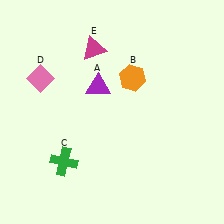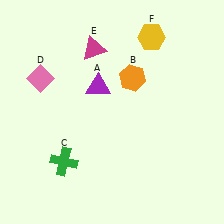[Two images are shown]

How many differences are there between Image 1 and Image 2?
There is 1 difference between the two images.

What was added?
A yellow hexagon (F) was added in Image 2.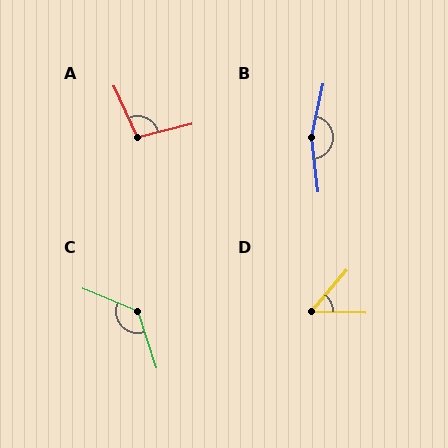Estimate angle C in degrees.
Approximately 130 degrees.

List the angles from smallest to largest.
D (51°), A (100°), C (130°), B (161°).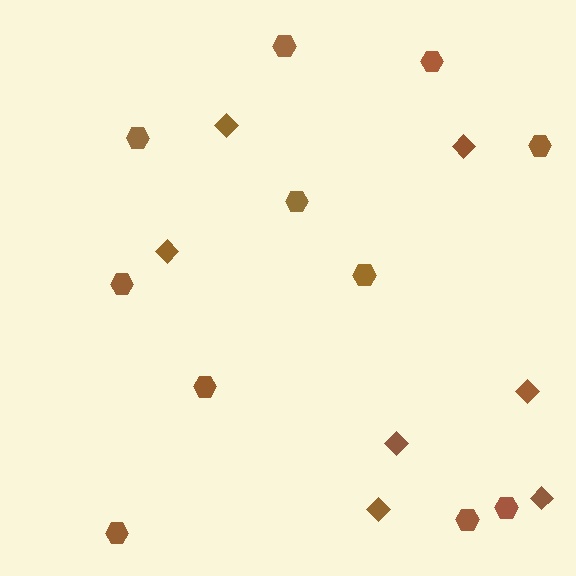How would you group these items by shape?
There are 2 groups: one group of diamonds (7) and one group of hexagons (11).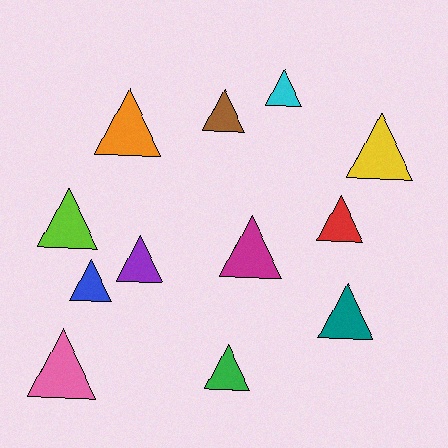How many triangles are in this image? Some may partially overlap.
There are 12 triangles.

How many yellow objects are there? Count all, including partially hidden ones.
There is 1 yellow object.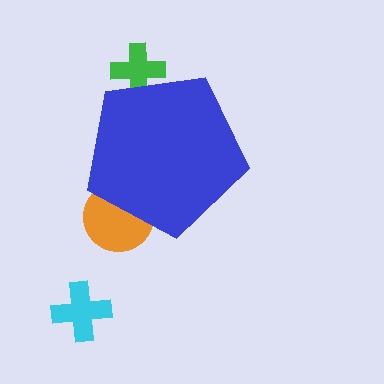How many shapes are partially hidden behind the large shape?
2 shapes are partially hidden.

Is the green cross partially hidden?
Yes, the green cross is partially hidden behind the blue pentagon.